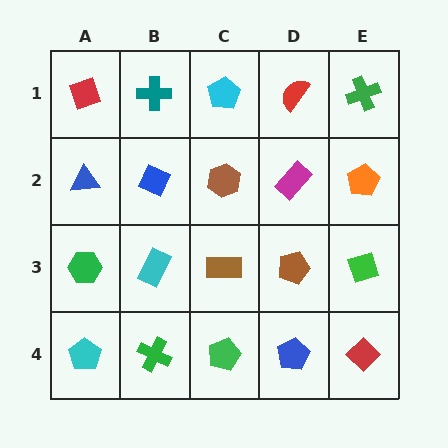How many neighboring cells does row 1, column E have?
2.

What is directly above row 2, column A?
A red diamond.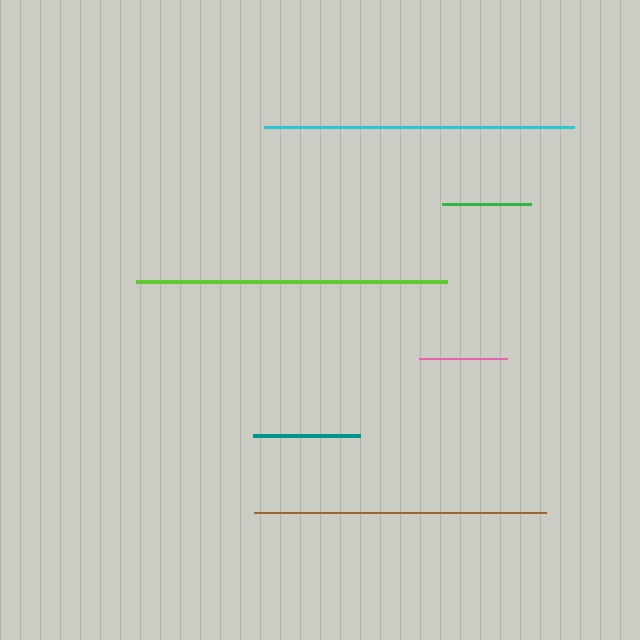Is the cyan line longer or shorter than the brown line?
The cyan line is longer than the brown line.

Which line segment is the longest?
The lime line is the longest at approximately 311 pixels.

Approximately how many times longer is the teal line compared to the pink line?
The teal line is approximately 1.2 times the length of the pink line.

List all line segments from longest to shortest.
From longest to shortest: lime, cyan, brown, teal, green, pink.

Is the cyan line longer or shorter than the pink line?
The cyan line is longer than the pink line.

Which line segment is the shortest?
The pink line is the shortest at approximately 88 pixels.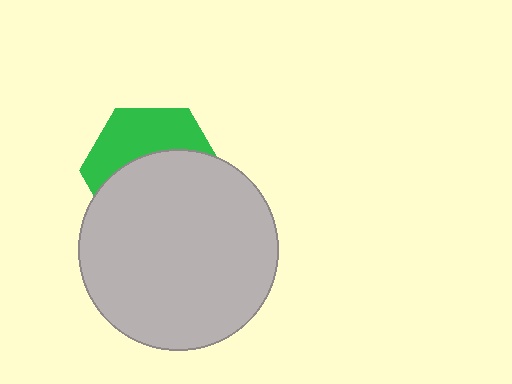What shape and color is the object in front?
The object in front is a light gray circle.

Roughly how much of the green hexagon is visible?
A small part of it is visible (roughly 41%).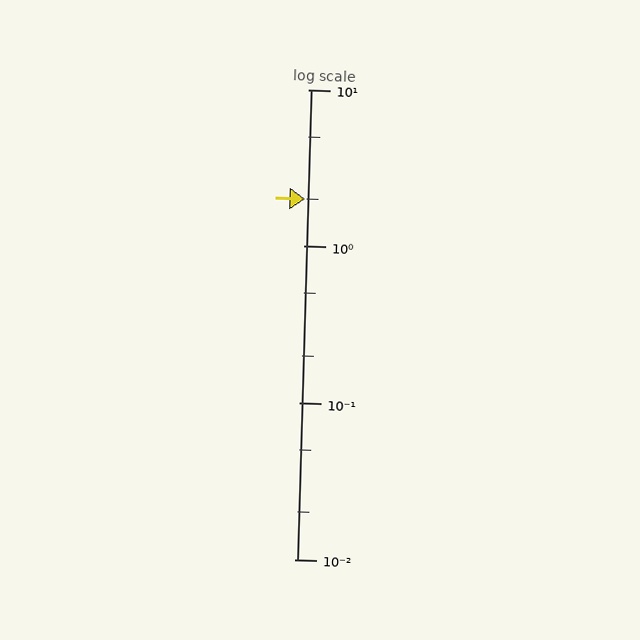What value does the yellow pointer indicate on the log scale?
The pointer indicates approximately 2.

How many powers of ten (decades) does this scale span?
The scale spans 3 decades, from 0.01 to 10.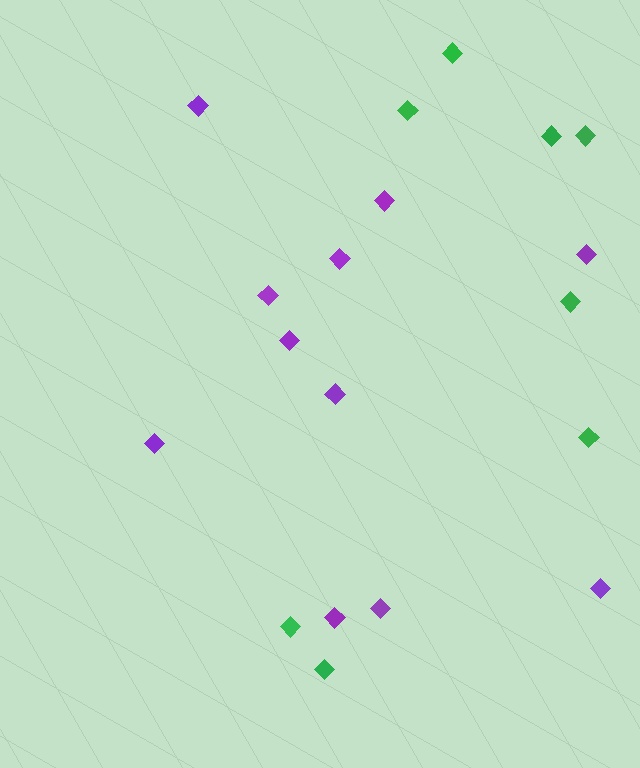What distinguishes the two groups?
There are 2 groups: one group of green diamonds (8) and one group of purple diamonds (11).